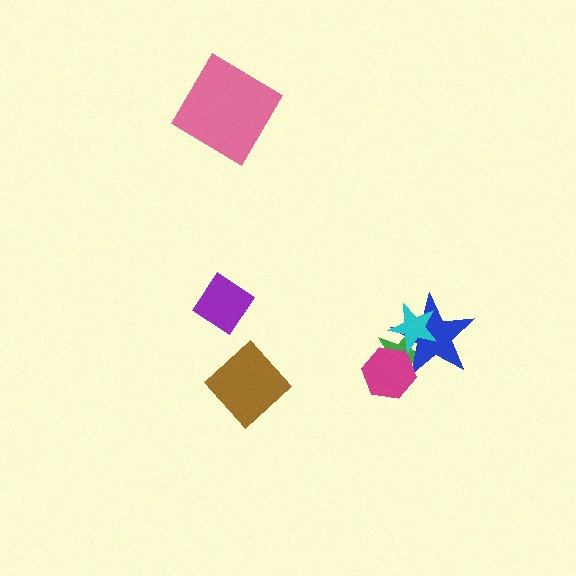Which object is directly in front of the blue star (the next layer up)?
The magenta hexagon is directly in front of the blue star.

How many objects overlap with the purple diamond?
0 objects overlap with the purple diamond.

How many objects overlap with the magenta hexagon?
2 objects overlap with the magenta hexagon.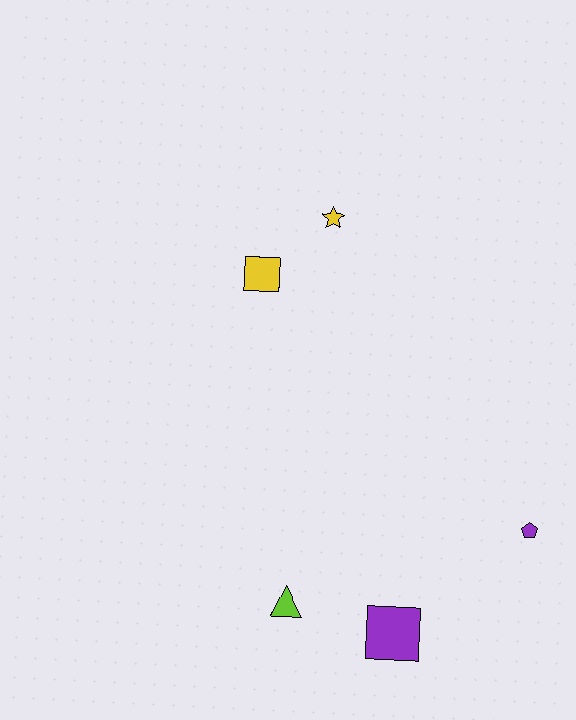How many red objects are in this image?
There are no red objects.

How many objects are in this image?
There are 5 objects.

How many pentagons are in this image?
There is 1 pentagon.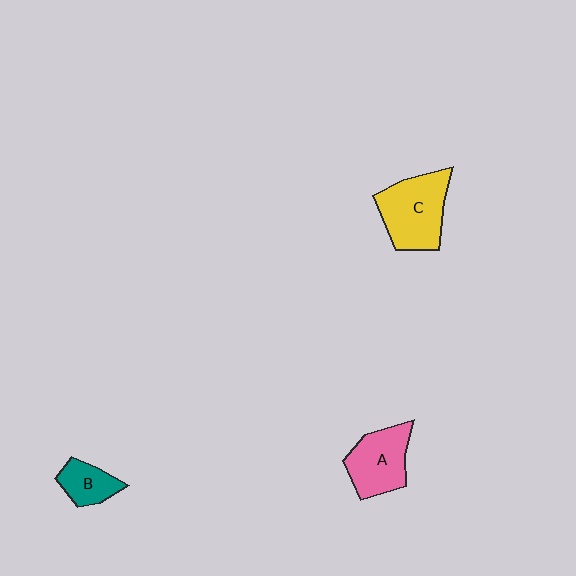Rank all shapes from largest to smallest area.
From largest to smallest: C (yellow), A (pink), B (teal).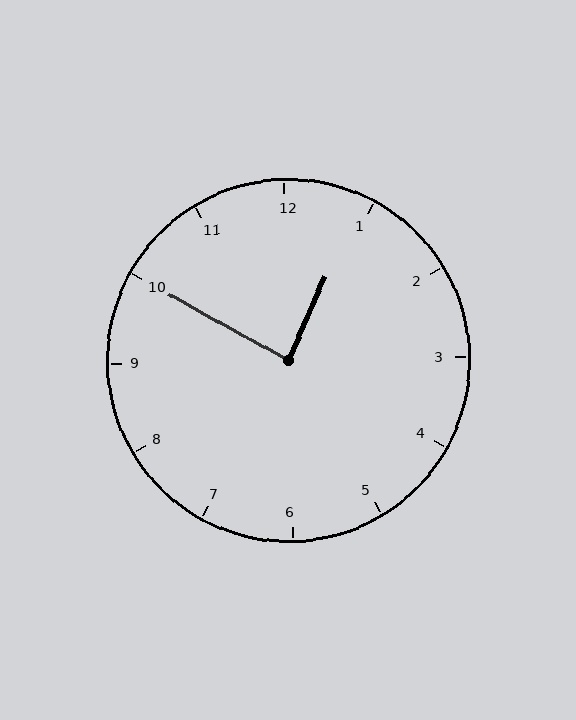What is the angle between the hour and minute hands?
Approximately 85 degrees.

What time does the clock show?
12:50.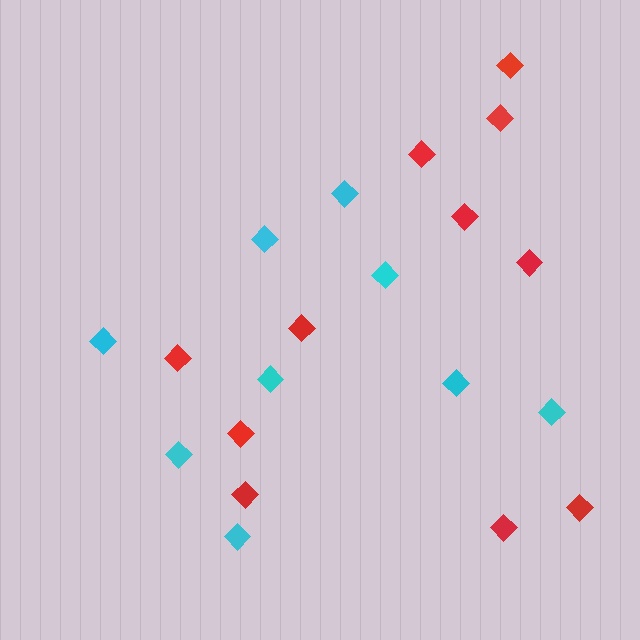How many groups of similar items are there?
There are 2 groups: one group of red diamonds (11) and one group of cyan diamonds (9).